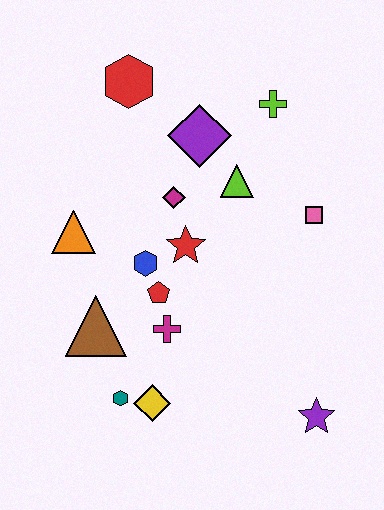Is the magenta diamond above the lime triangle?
No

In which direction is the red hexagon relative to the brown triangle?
The red hexagon is above the brown triangle.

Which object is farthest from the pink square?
The teal hexagon is farthest from the pink square.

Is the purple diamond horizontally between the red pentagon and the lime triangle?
Yes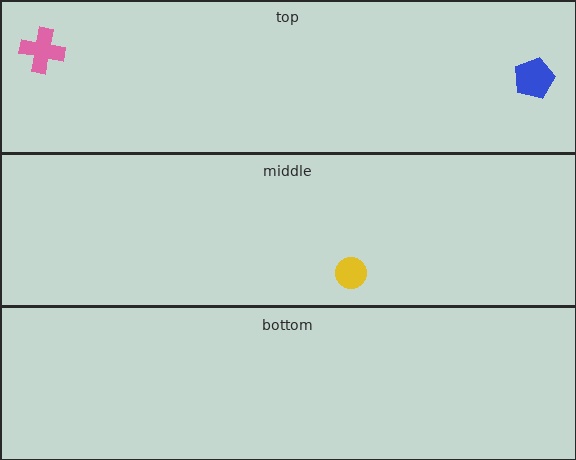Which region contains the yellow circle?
The middle region.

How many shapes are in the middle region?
1.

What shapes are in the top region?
The pink cross, the blue pentagon.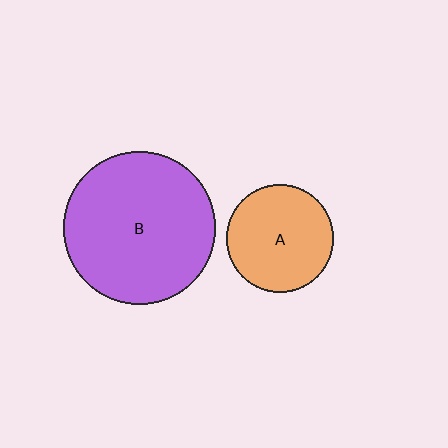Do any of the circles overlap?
No, none of the circles overlap.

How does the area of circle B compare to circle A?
Approximately 2.0 times.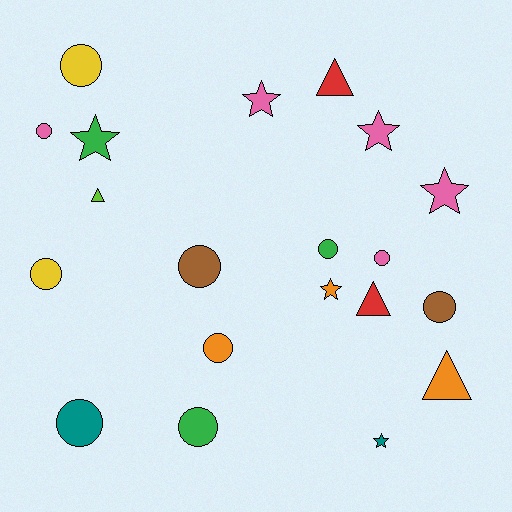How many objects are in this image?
There are 20 objects.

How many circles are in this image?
There are 10 circles.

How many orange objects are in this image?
There are 3 orange objects.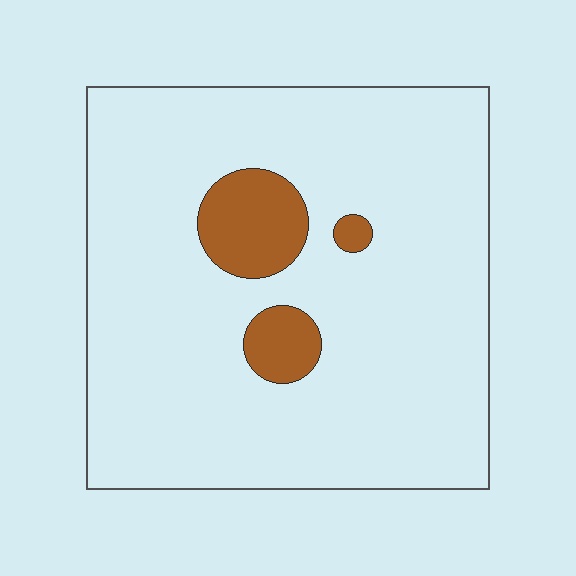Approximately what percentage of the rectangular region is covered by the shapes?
Approximately 10%.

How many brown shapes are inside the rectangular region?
3.